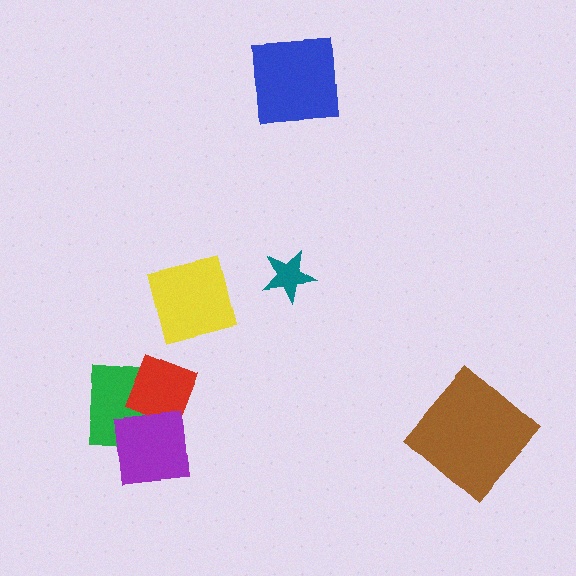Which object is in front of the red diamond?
The purple square is in front of the red diamond.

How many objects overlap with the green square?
2 objects overlap with the green square.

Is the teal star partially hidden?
No, no other shape covers it.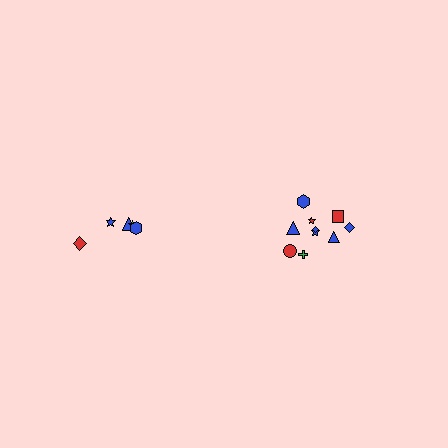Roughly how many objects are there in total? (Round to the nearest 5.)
Roughly 15 objects in total.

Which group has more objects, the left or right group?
The right group.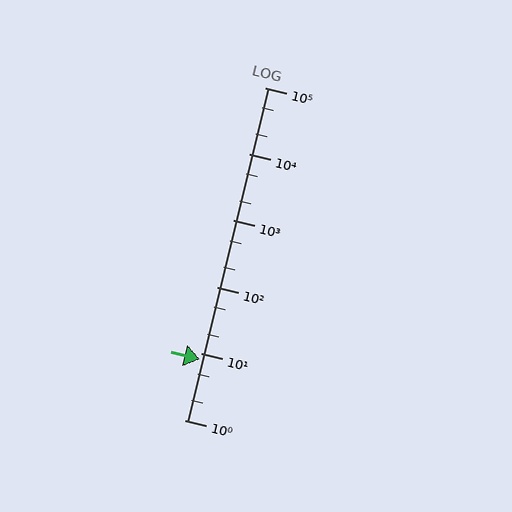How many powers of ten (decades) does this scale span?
The scale spans 5 decades, from 1 to 100000.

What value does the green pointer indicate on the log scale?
The pointer indicates approximately 8.1.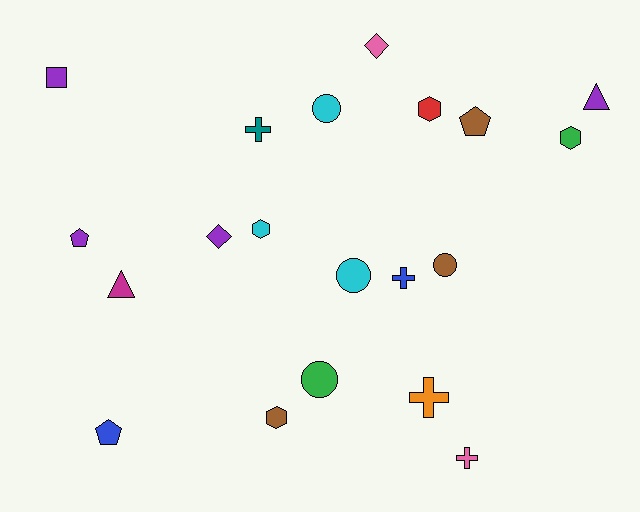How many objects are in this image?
There are 20 objects.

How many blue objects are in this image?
There are 2 blue objects.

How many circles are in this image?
There are 4 circles.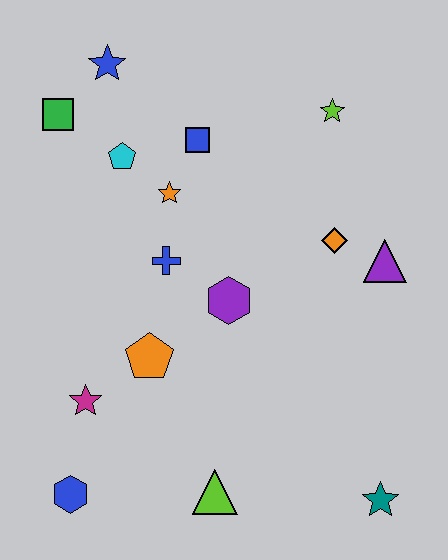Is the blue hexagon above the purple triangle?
No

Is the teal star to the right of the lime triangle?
Yes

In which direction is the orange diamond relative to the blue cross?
The orange diamond is to the right of the blue cross.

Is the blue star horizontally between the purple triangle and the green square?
Yes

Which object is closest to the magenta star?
The orange pentagon is closest to the magenta star.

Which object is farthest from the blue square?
The teal star is farthest from the blue square.